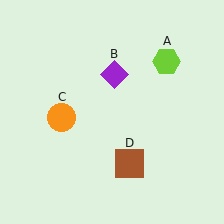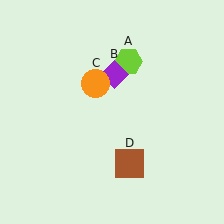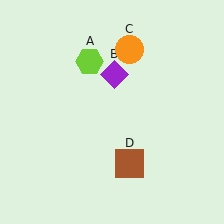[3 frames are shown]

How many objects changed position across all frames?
2 objects changed position: lime hexagon (object A), orange circle (object C).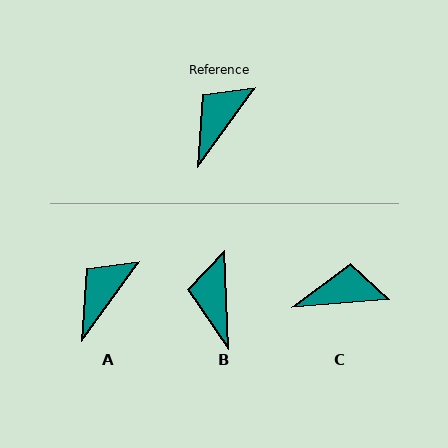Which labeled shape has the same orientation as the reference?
A.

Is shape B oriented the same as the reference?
No, it is off by about 38 degrees.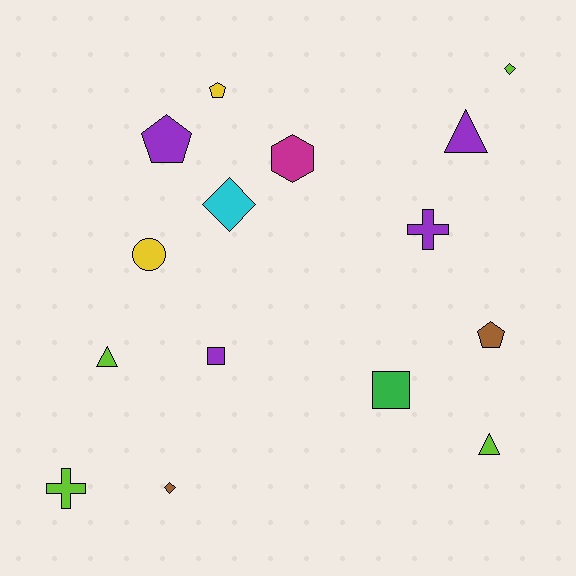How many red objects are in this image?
There are no red objects.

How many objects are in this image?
There are 15 objects.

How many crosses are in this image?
There are 2 crosses.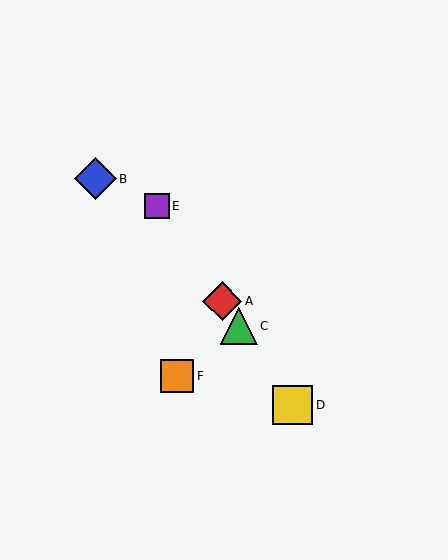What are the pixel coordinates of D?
Object D is at (293, 405).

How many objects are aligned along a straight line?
4 objects (A, C, D, E) are aligned along a straight line.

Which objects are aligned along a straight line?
Objects A, C, D, E are aligned along a straight line.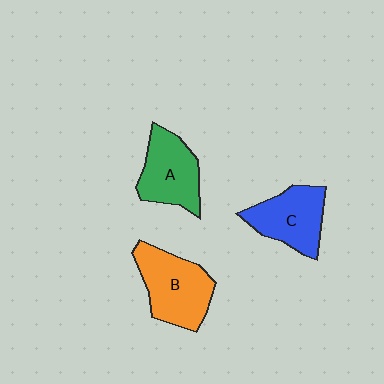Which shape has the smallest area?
Shape A (green).